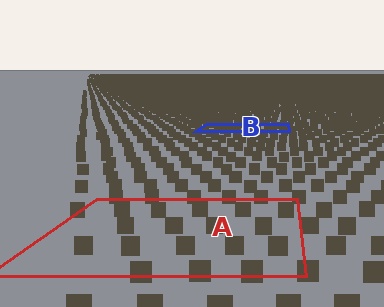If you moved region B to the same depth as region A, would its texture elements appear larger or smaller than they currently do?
They would appear larger. At a closer depth, the same texture elements are projected at a bigger on-screen size.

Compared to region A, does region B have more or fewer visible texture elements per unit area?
Region B has more texture elements per unit area — they are packed more densely because it is farther away.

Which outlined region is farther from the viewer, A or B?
Region B is farther from the viewer — the texture elements inside it appear smaller and more densely packed.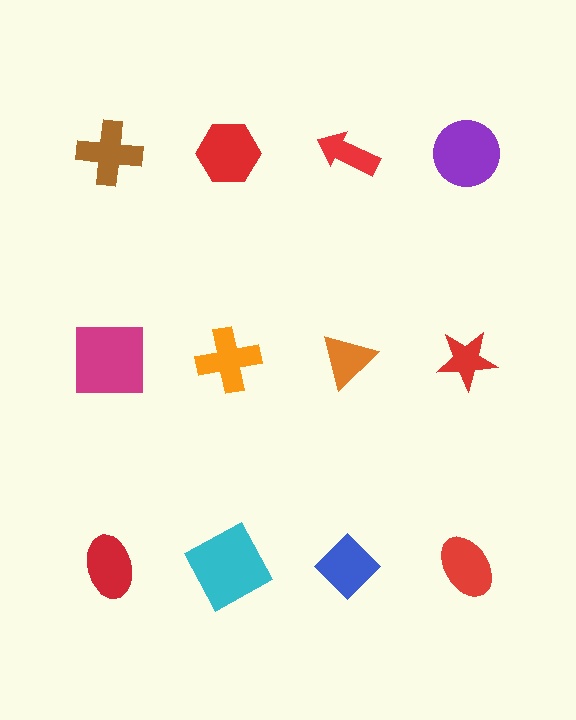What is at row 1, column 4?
A purple circle.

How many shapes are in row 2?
4 shapes.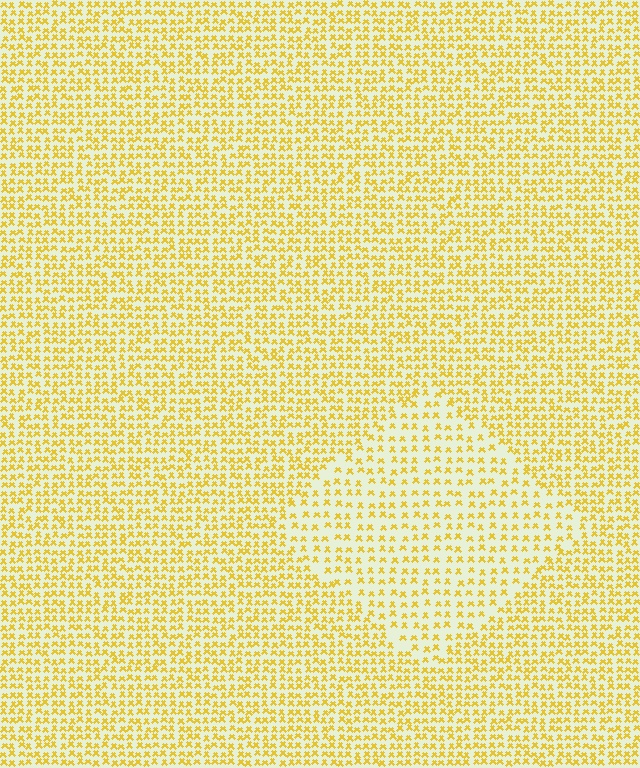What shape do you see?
I see a diamond.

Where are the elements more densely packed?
The elements are more densely packed outside the diamond boundary.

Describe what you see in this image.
The image contains small yellow elements arranged at two different densities. A diamond-shaped region is visible where the elements are less densely packed than the surrounding area.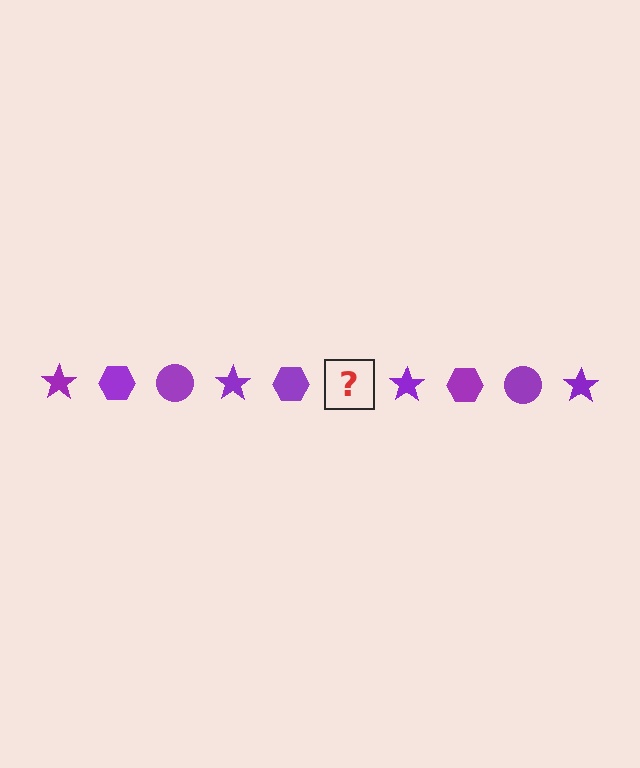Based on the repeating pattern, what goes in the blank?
The blank should be a purple circle.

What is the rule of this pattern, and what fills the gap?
The rule is that the pattern cycles through star, hexagon, circle shapes in purple. The gap should be filled with a purple circle.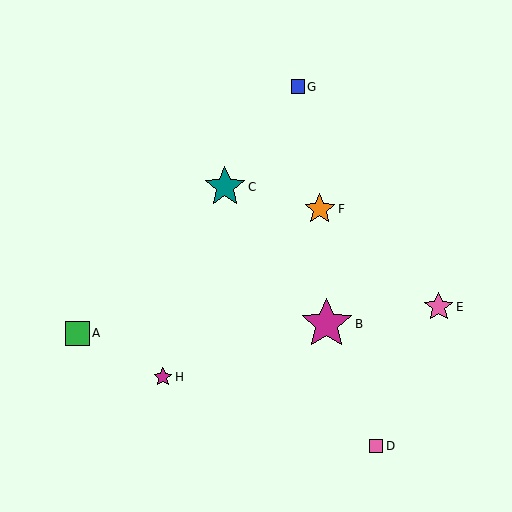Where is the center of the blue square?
The center of the blue square is at (298, 87).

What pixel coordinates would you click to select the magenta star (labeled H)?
Click at (163, 377) to select the magenta star H.